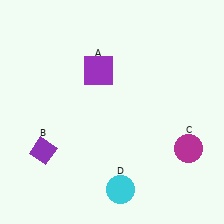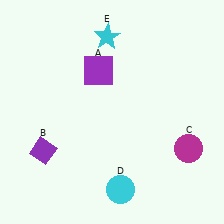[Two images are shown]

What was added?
A cyan star (E) was added in Image 2.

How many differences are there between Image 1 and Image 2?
There is 1 difference between the two images.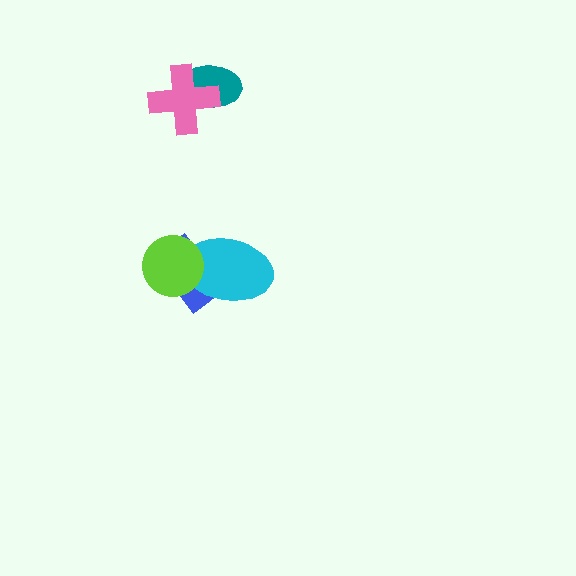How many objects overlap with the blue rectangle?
2 objects overlap with the blue rectangle.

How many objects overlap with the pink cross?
1 object overlaps with the pink cross.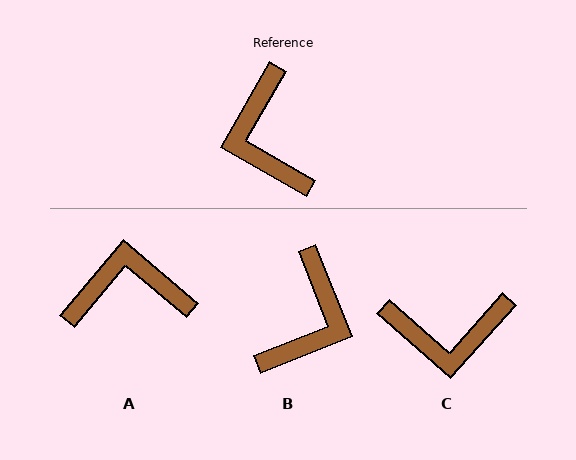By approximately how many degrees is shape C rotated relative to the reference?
Approximately 78 degrees counter-clockwise.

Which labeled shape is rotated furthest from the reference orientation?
B, about 142 degrees away.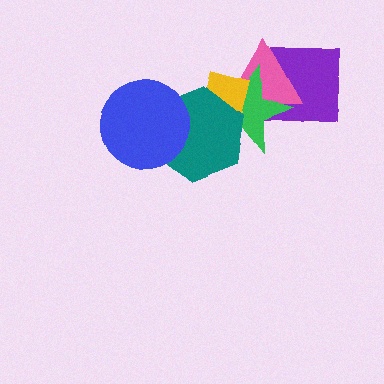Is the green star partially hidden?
Yes, it is partially covered by another shape.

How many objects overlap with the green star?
4 objects overlap with the green star.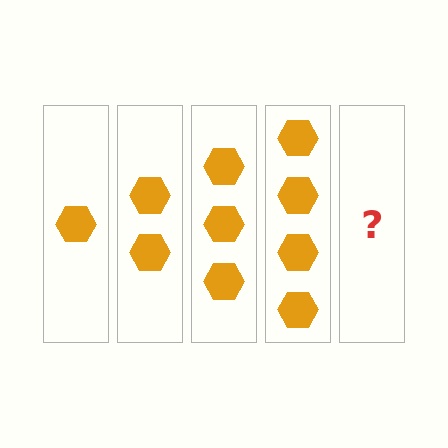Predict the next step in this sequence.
The next step is 5 hexagons.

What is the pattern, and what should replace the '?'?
The pattern is that each step adds one more hexagon. The '?' should be 5 hexagons.